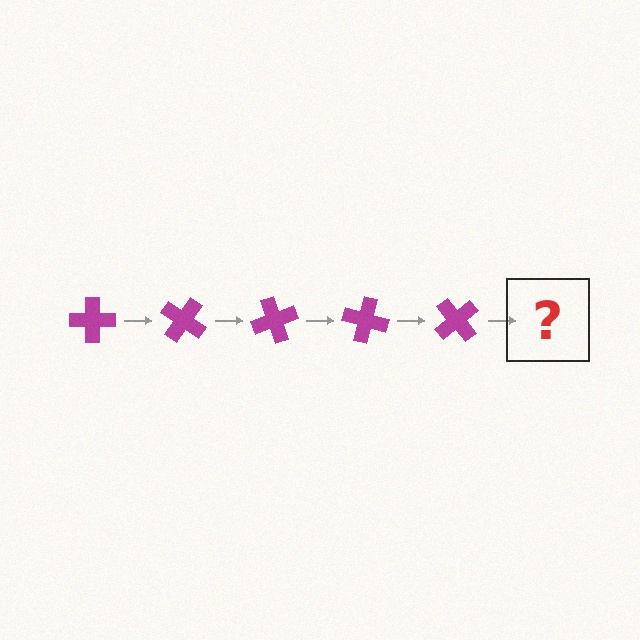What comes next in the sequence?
The next element should be a magenta cross rotated 175 degrees.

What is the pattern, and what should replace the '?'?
The pattern is that the cross rotates 35 degrees each step. The '?' should be a magenta cross rotated 175 degrees.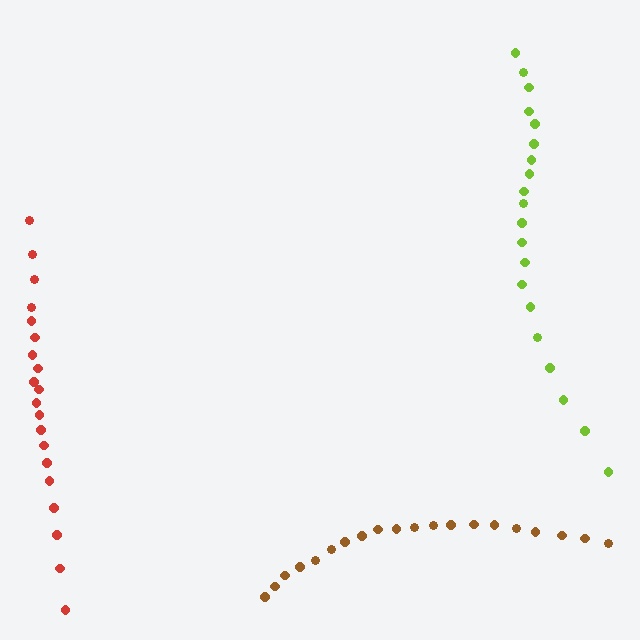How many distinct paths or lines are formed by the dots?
There are 3 distinct paths.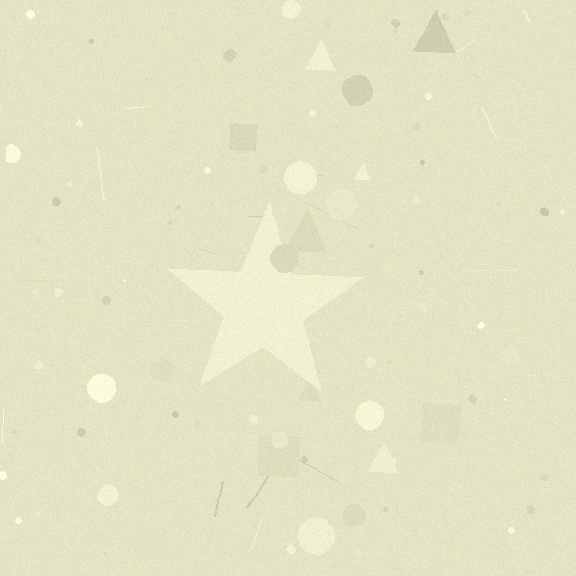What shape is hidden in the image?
A star is hidden in the image.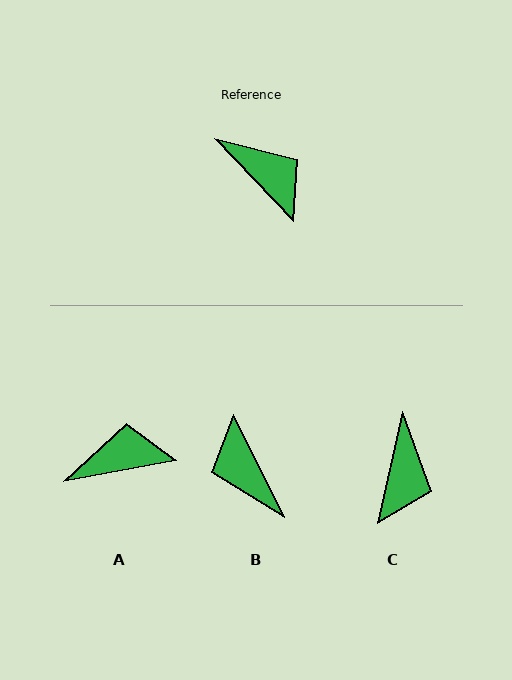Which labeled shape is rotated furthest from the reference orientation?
B, about 162 degrees away.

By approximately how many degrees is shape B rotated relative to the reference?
Approximately 162 degrees counter-clockwise.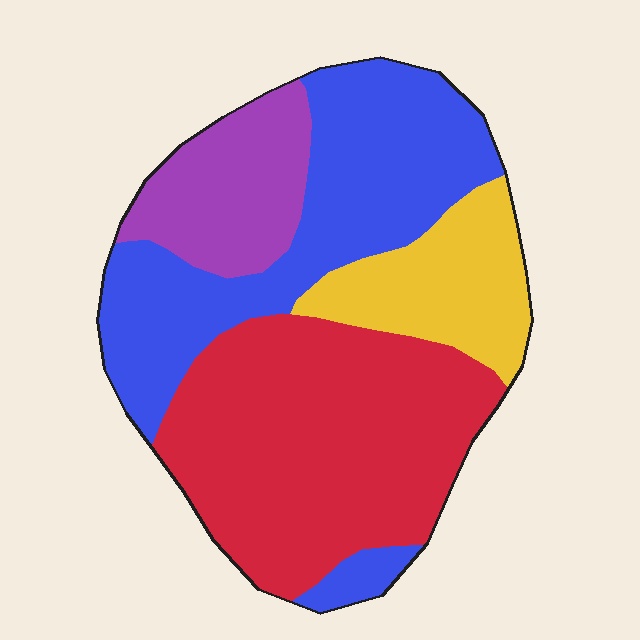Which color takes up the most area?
Red, at roughly 40%.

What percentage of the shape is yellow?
Yellow covers 14% of the shape.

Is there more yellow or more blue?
Blue.